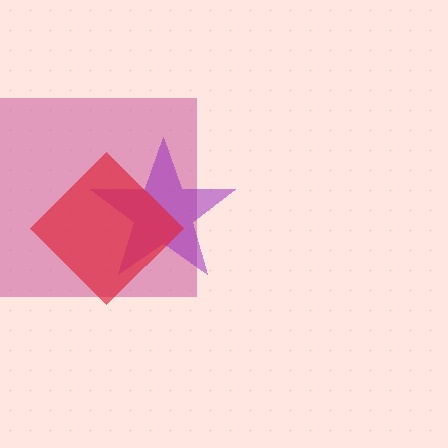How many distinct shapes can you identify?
There are 3 distinct shapes: a magenta square, a purple star, a red diamond.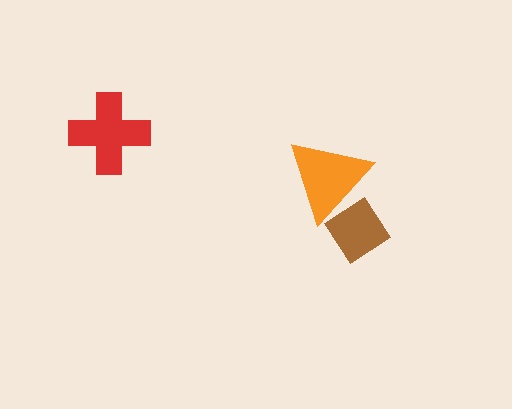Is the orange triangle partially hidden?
Yes, it is partially covered by another shape.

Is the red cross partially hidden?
No, no other shape covers it.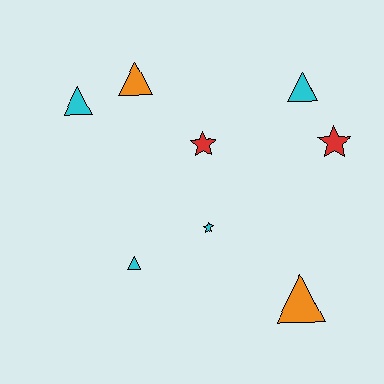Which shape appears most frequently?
Triangle, with 5 objects.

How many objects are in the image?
There are 8 objects.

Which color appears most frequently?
Cyan, with 4 objects.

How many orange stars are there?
There are no orange stars.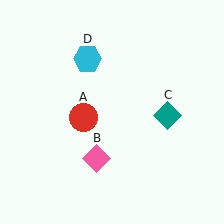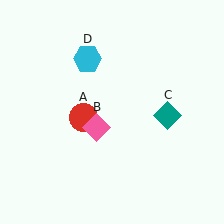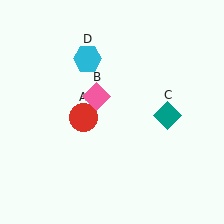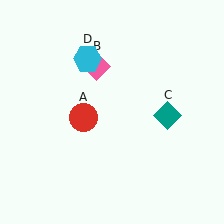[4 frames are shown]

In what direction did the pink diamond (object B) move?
The pink diamond (object B) moved up.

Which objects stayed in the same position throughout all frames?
Red circle (object A) and teal diamond (object C) and cyan hexagon (object D) remained stationary.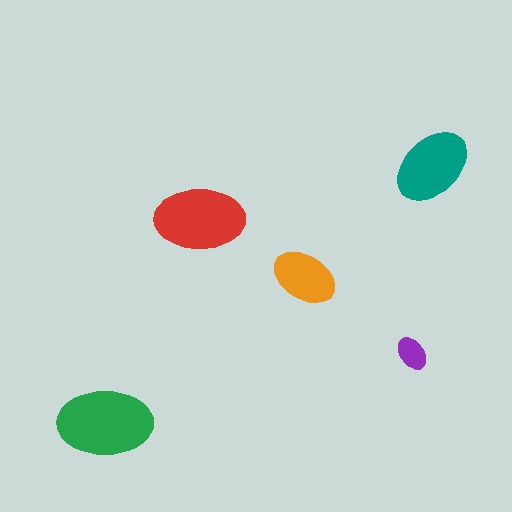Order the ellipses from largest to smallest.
the green one, the red one, the teal one, the orange one, the purple one.